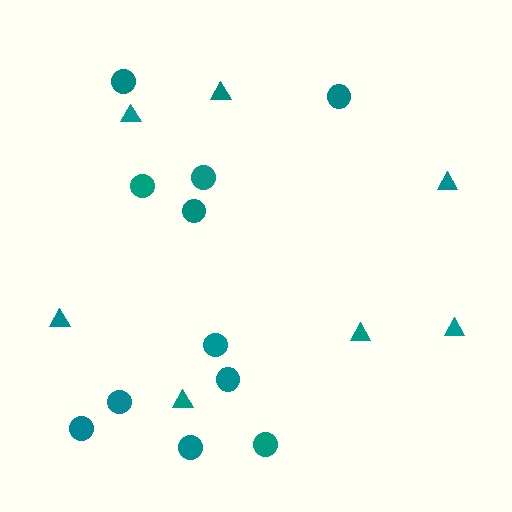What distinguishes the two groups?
There are 2 groups: one group of triangles (7) and one group of circles (11).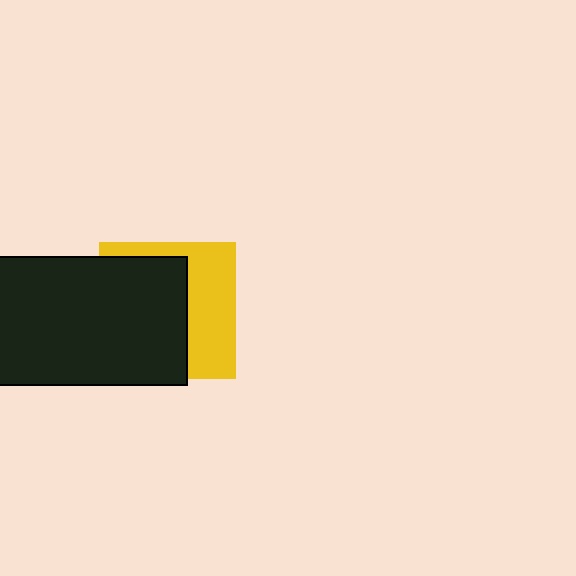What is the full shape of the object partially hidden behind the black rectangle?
The partially hidden object is a yellow square.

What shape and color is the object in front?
The object in front is a black rectangle.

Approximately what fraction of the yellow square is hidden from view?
Roughly 58% of the yellow square is hidden behind the black rectangle.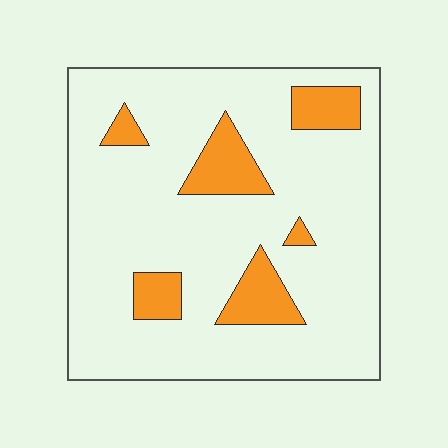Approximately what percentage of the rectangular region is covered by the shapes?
Approximately 15%.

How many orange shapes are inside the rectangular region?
6.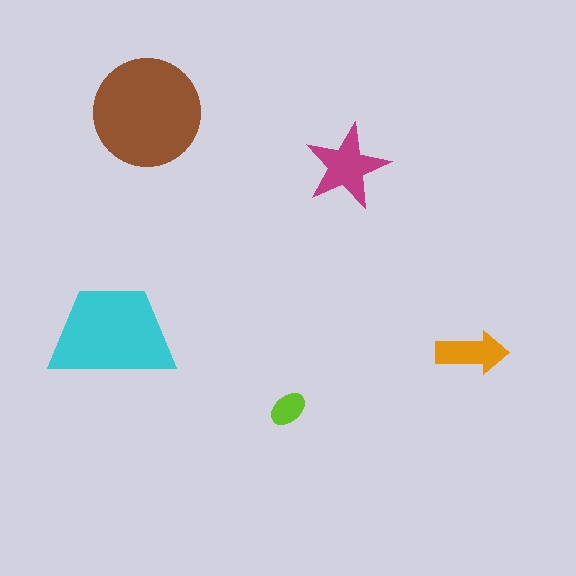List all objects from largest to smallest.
The brown circle, the cyan trapezoid, the magenta star, the orange arrow, the lime ellipse.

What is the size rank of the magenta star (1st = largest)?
3rd.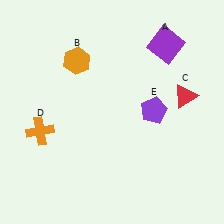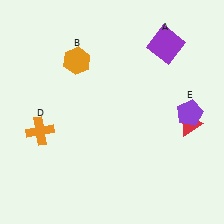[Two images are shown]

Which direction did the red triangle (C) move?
The red triangle (C) moved down.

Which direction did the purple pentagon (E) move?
The purple pentagon (E) moved right.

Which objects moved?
The objects that moved are: the red triangle (C), the purple pentagon (E).